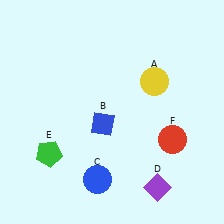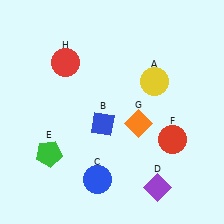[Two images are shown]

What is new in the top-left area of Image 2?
A red circle (H) was added in the top-left area of Image 2.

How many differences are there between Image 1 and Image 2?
There are 2 differences between the two images.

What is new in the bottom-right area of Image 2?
An orange diamond (G) was added in the bottom-right area of Image 2.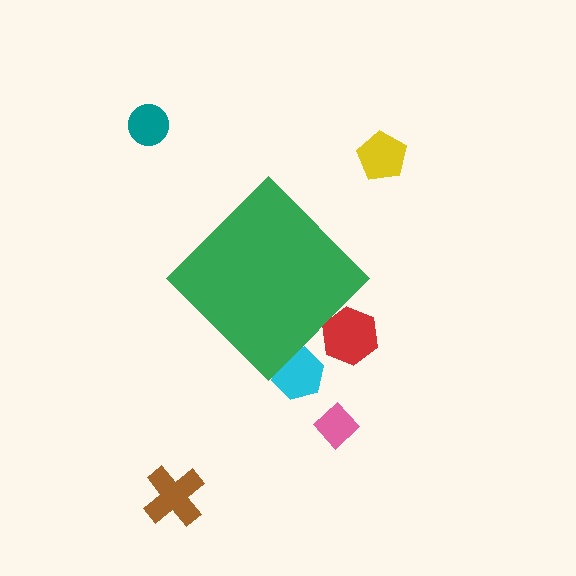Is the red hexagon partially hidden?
Yes, the red hexagon is partially hidden behind the green diamond.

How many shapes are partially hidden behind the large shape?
2 shapes are partially hidden.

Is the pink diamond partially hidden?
No, the pink diamond is fully visible.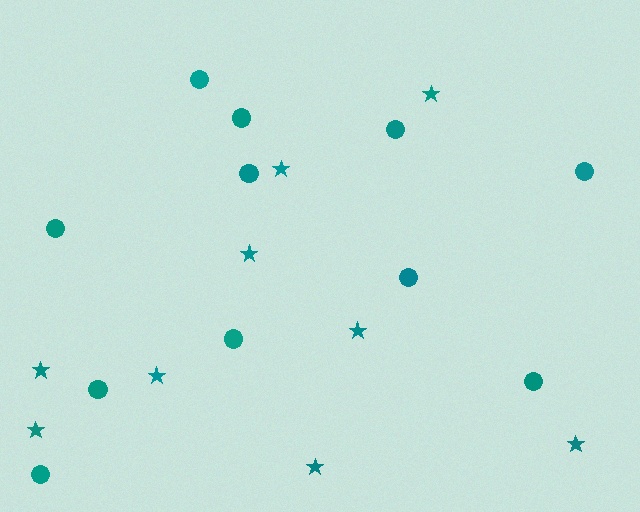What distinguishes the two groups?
There are 2 groups: one group of stars (9) and one group of circles (11).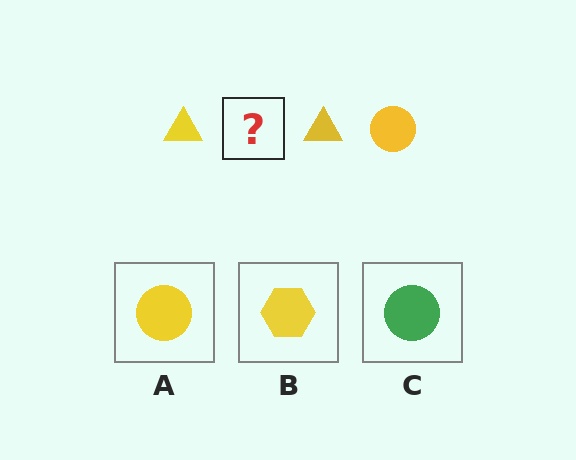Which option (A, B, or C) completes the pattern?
A.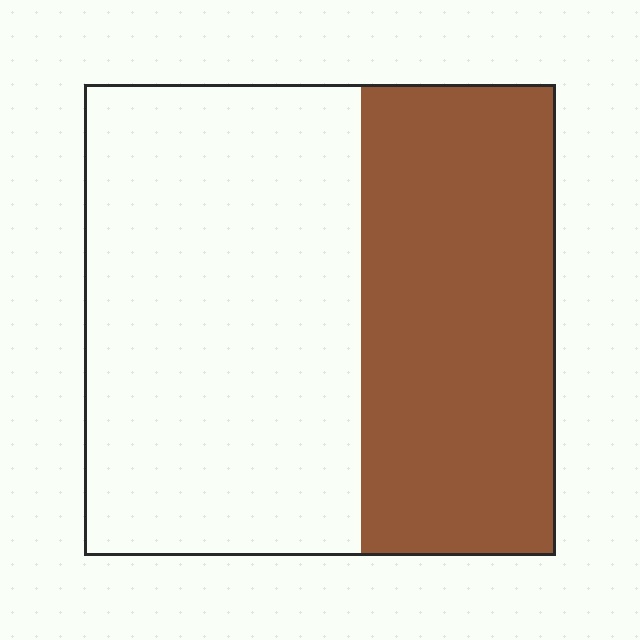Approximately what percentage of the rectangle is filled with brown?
Approximately 40%.